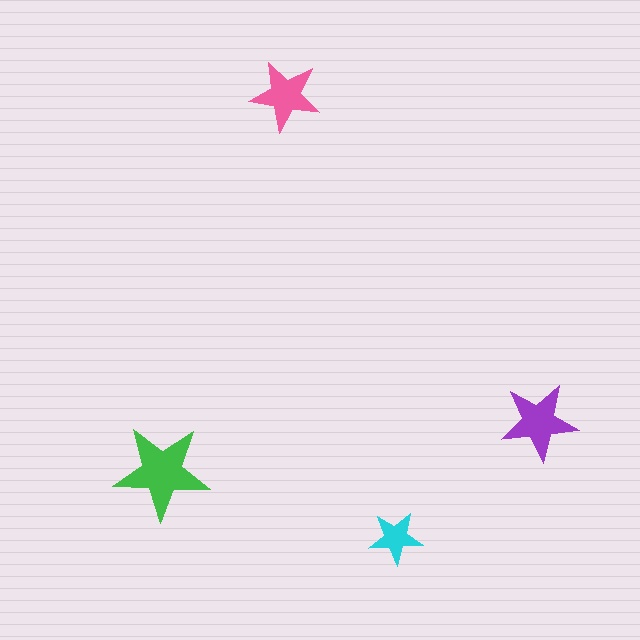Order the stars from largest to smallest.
the green one, the purple one, the pink one, the cyan one.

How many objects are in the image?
There are 4 objects in the image.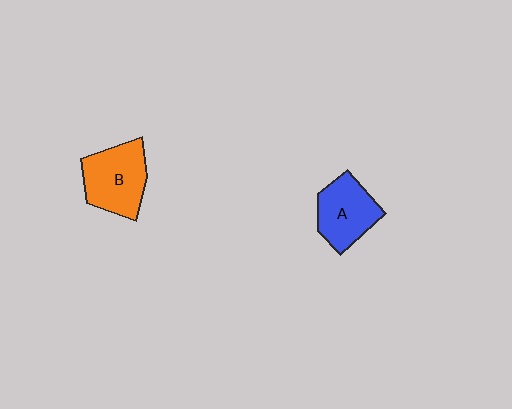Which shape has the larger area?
Shape B (orange).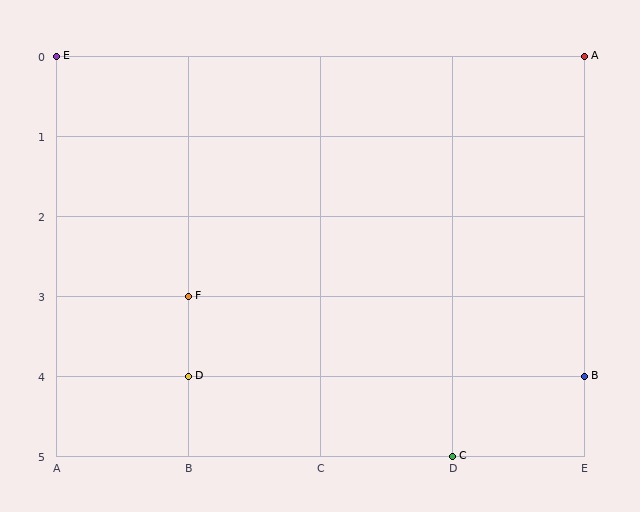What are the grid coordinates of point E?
Point E is at grid coordinates (A, 0).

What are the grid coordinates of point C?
Point C is at grid coordinates (D, 5).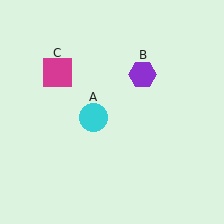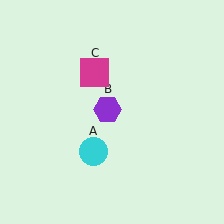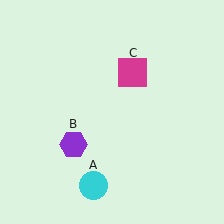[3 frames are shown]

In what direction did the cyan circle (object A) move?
The cyan circle (object A) moved down.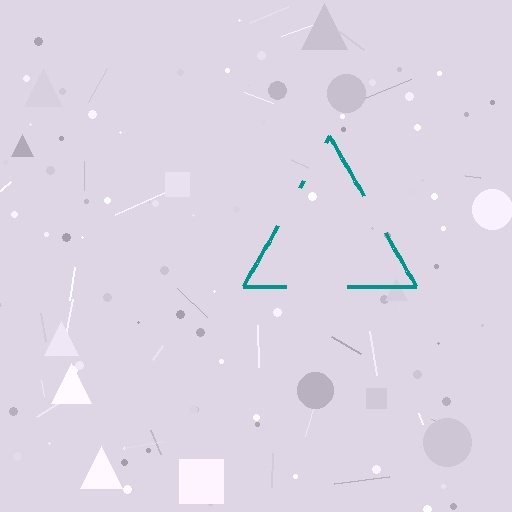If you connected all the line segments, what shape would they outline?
They would outline a triangle.